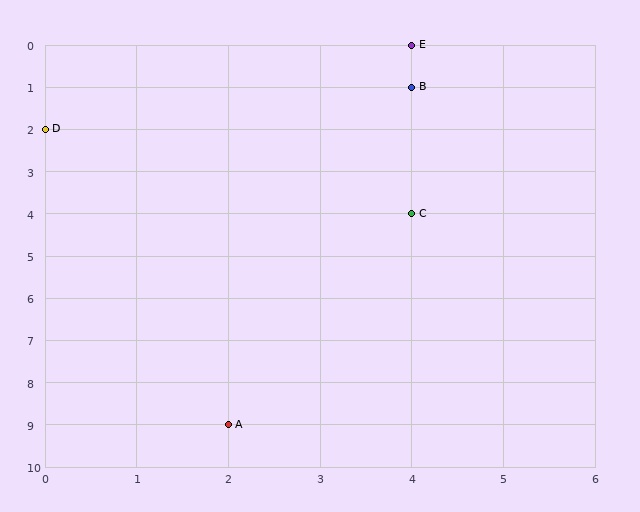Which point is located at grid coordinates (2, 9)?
Point A is at (2, 9).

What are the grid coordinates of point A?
Point A is at grid coordinates (2, 9).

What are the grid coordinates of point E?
Point E is at grid coordinates (4, 0).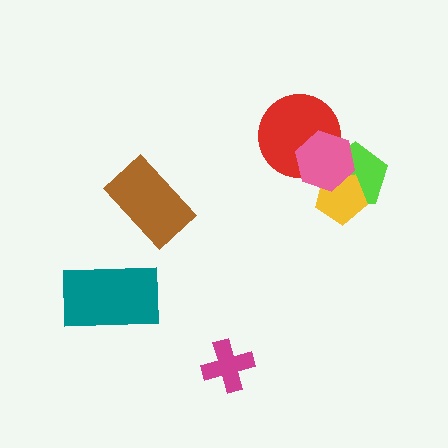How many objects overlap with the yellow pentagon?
2 objects overlap with the yellow pentagon.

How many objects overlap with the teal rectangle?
0 objects overlap with the teal rectangle.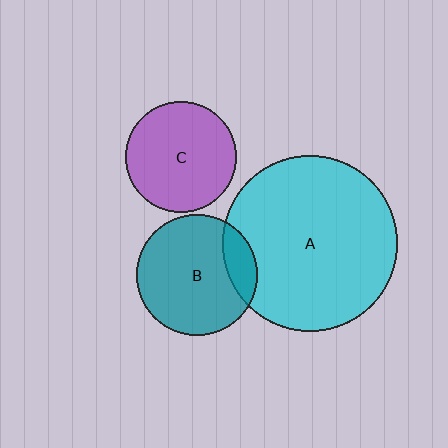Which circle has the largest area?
Circle A (cyan).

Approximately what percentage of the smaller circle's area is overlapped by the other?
Approximately 15%.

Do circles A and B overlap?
Yes.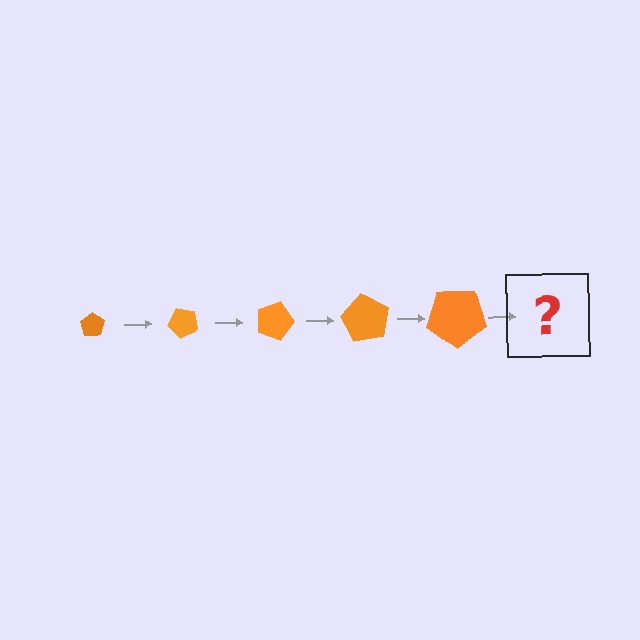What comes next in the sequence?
The next element should be a pentagon, larger than the previous one and rotated 225 degrees from the start.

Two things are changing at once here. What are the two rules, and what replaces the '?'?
The two rules are that the pentagon grows larger each step and it rotates 45 degrees each step. The '?' should be a pentagon, larger than the previous one and rotated 225 degrees from the start.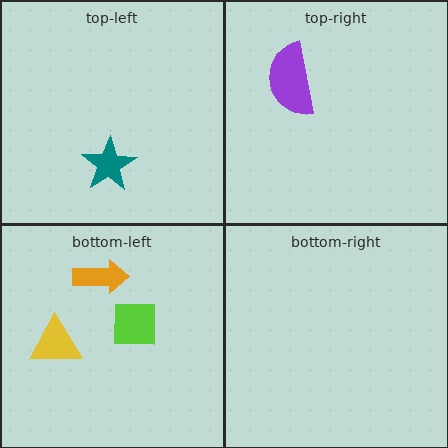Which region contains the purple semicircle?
The top-right region.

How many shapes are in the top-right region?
1.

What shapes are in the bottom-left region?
The yellow triangle, the lime square, the orange arrow.